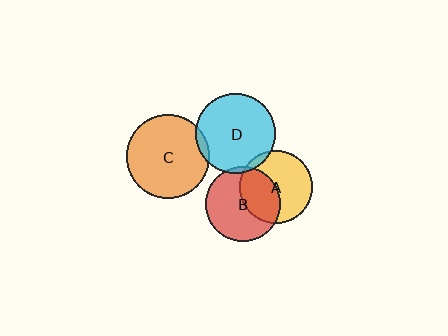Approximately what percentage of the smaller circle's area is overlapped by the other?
Approximately 5%.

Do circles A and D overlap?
Yes.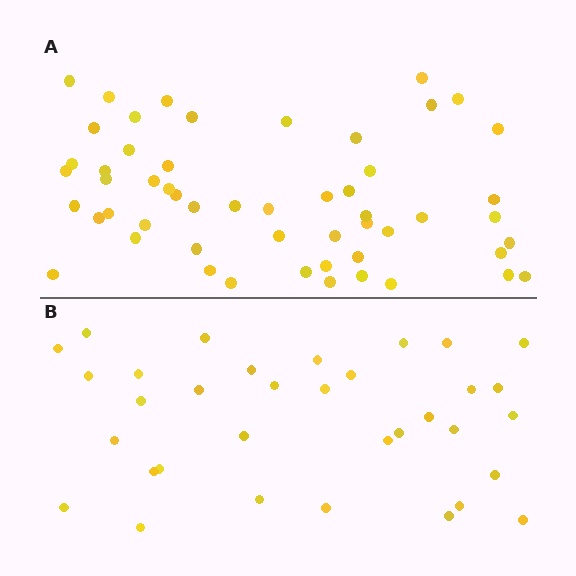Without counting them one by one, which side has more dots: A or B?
Region A (the top region) has more dots.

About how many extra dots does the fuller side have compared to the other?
Region A has approximately 20 more dots than region B.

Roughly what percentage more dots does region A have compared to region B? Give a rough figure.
About 60% more.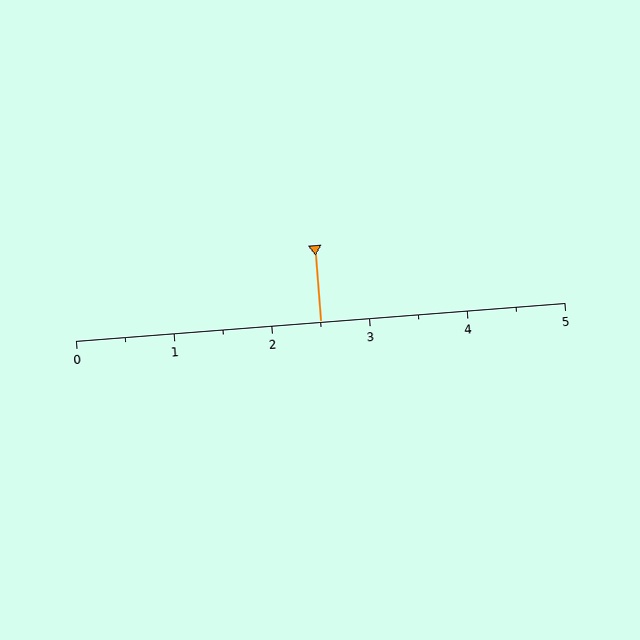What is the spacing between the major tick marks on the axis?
The major ticks are spaced 1 apart.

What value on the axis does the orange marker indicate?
The marker indicates approximately 2.5.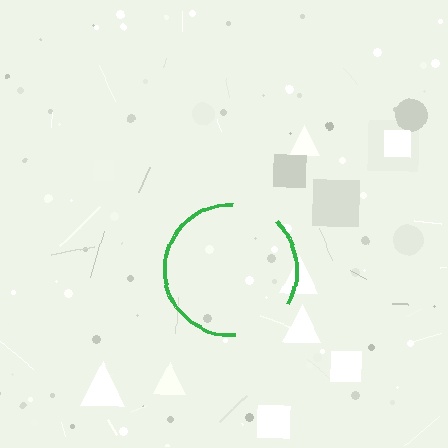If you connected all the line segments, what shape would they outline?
They would outline a circle.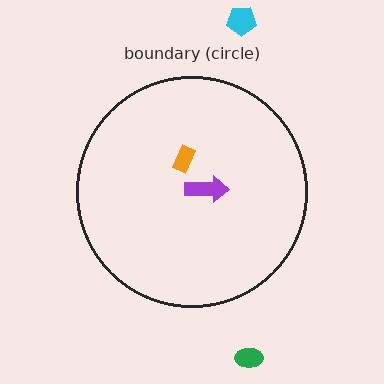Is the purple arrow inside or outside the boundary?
Inside.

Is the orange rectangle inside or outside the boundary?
Inside.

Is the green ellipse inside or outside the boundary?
Outside.